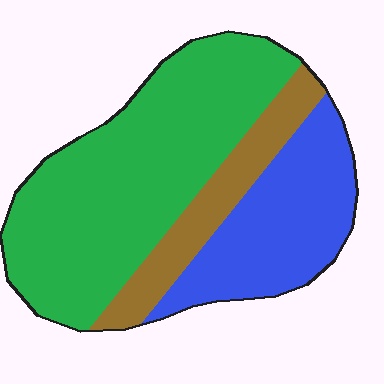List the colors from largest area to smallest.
From largest to smallest: green, blue, brown.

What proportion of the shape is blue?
Blue covers 28% of the shape.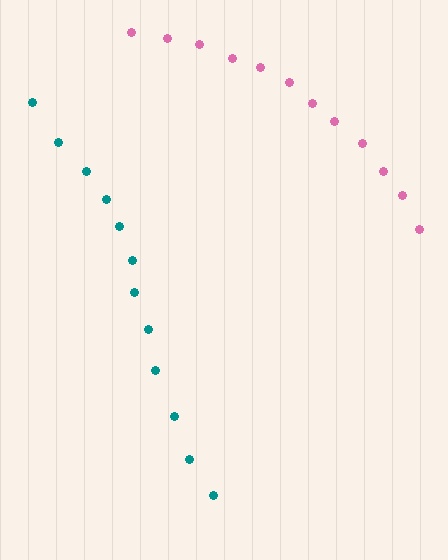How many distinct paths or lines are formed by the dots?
There are 2 distinct paths.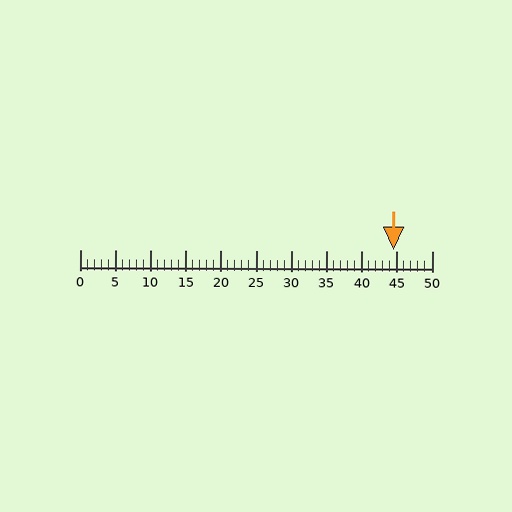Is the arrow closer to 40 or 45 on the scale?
The arrow is closer to 45.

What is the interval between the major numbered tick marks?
The major tick marks are spaced 5 units apart.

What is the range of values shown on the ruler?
The ruler shows values from 0 to 50.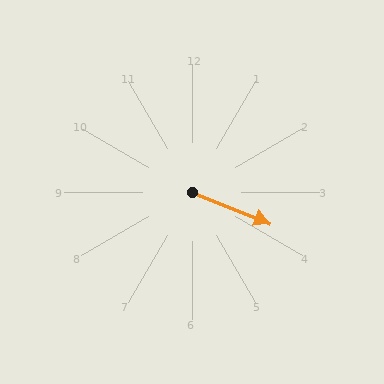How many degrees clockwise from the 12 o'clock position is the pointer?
Approximately 112 degrees.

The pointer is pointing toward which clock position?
Roughly 4 o'clock.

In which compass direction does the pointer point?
East.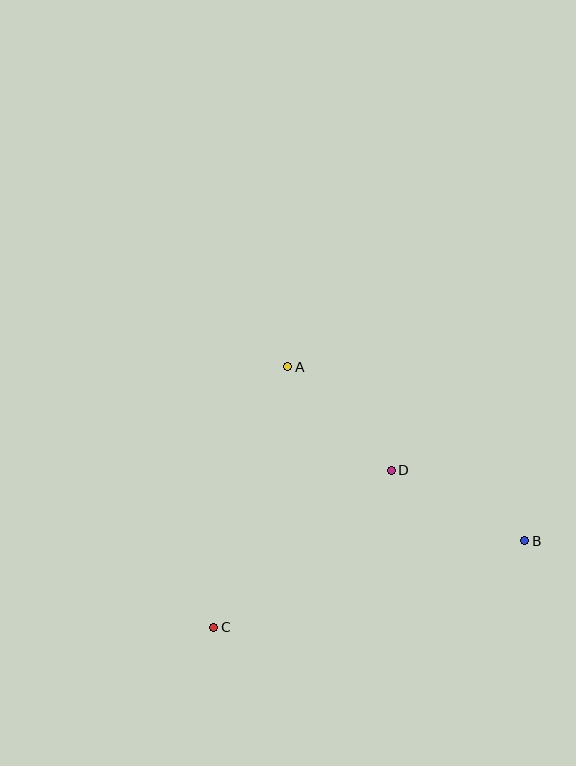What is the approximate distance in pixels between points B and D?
The distance between B and D is approximately 151 pixels.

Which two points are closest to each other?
Points A and D are closest to each other.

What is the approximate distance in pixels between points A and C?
The distance between A and C is approximately 271 pixels.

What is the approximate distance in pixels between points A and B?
The distance between A and B is approximately 294 pixels.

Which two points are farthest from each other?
Points B and C are farthest from each other.